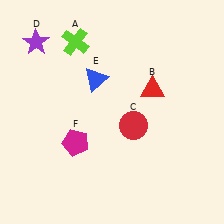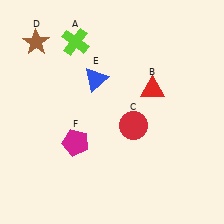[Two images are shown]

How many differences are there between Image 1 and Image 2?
There is 1 difference between the two images.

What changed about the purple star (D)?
In Image 1, D is purple. In Image 2, it changed to brown.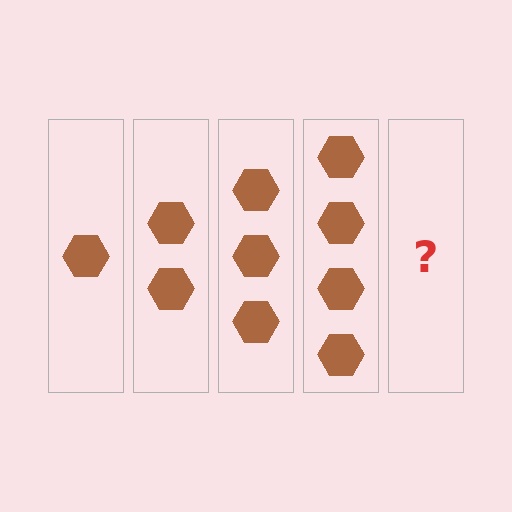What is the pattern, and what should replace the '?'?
The pattern is that each step adds one more hexagon. The '?' should be 5 hexagons.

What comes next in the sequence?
The next element should be 5 hexagons.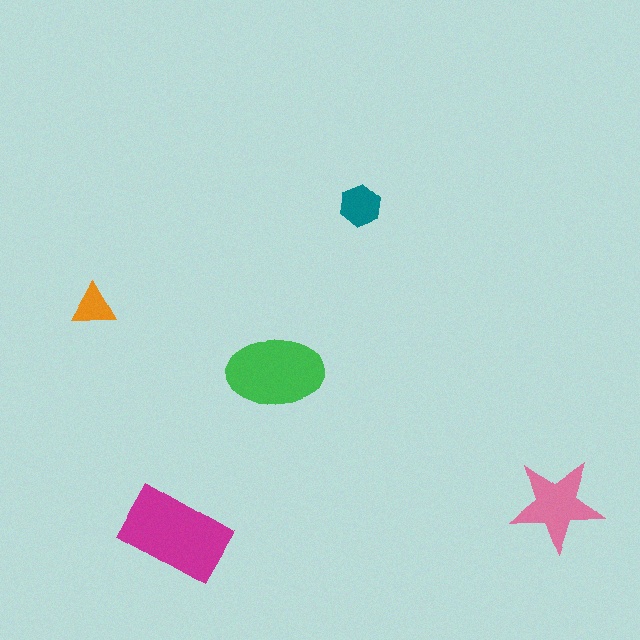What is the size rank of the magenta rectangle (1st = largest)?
1st.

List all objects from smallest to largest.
The orange triangle, the teal hexagon, the pink star, the green ellipse, the magenta rectangle.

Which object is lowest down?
The magenta rectangle is bottommost.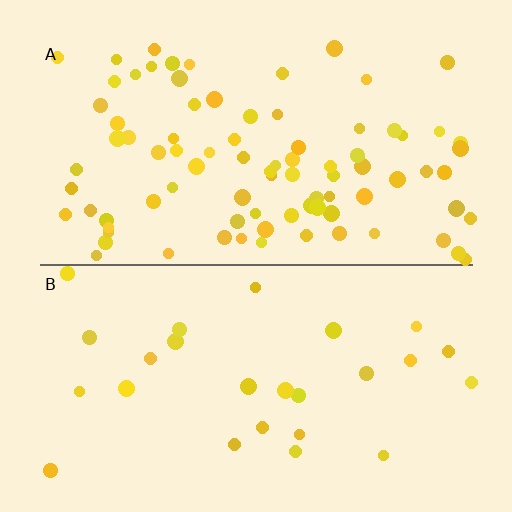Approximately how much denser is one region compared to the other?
Approximately 3.2× — region A over region B.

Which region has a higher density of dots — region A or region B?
A (the top).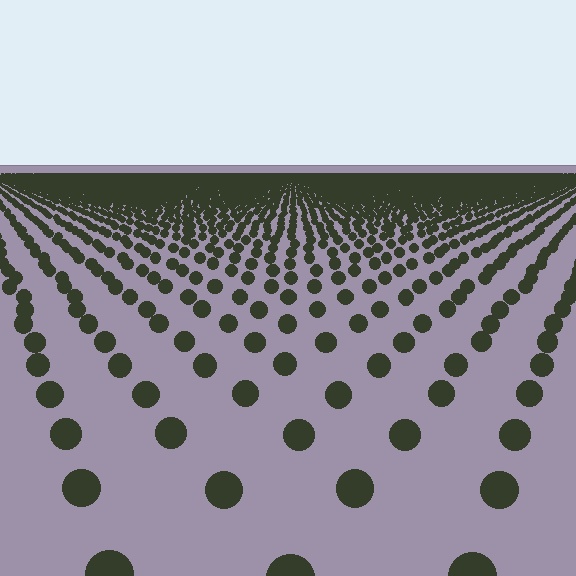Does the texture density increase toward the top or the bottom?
Density increases toward the top.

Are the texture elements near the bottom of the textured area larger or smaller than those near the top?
Larger. Near the bottom, elements are closer to the viewer and appear at a bigger on-screen size.